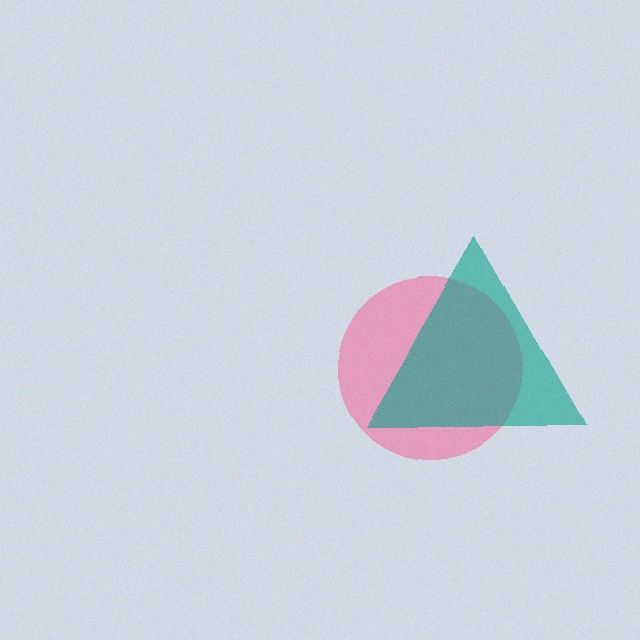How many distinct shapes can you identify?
There are 2 distinct shapes: a pink circle, a teal triangle.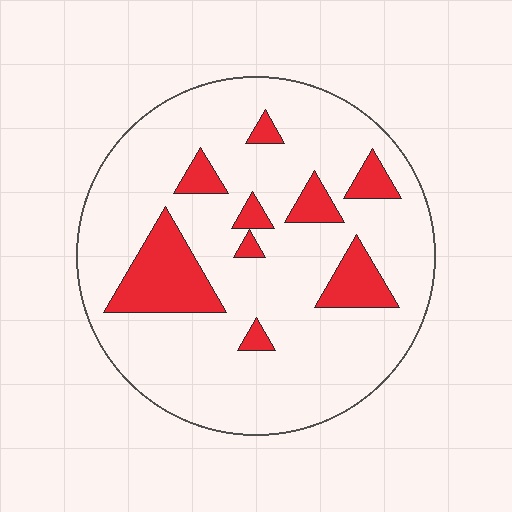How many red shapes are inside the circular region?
9.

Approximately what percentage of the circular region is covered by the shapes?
Approximately 15%.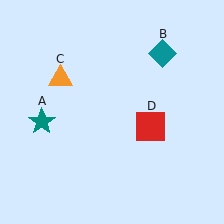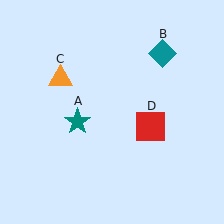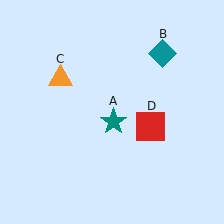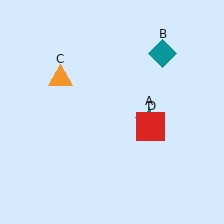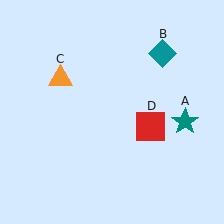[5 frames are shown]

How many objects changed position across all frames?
1 object changed position: teal star (object A).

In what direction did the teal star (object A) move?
The teal star (object A) moved right.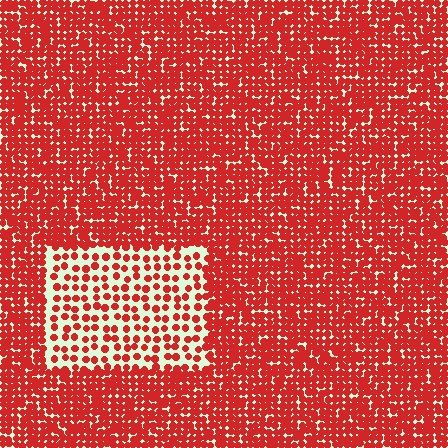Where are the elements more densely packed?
The elements are more densely packed outside the rectangle boundary.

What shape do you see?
I see a rectangle.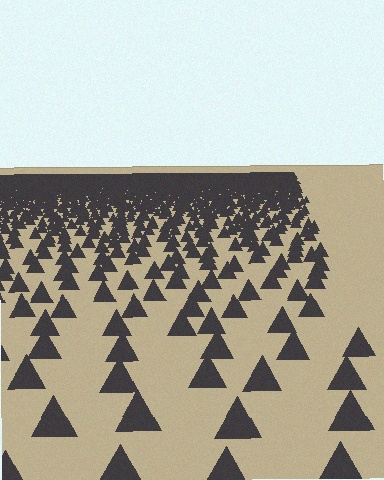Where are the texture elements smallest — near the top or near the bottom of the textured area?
Near the top.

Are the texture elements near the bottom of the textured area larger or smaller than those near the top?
Larger. Near the bottom, elements are closer to the viewer and appear at a bigger on-screen size.